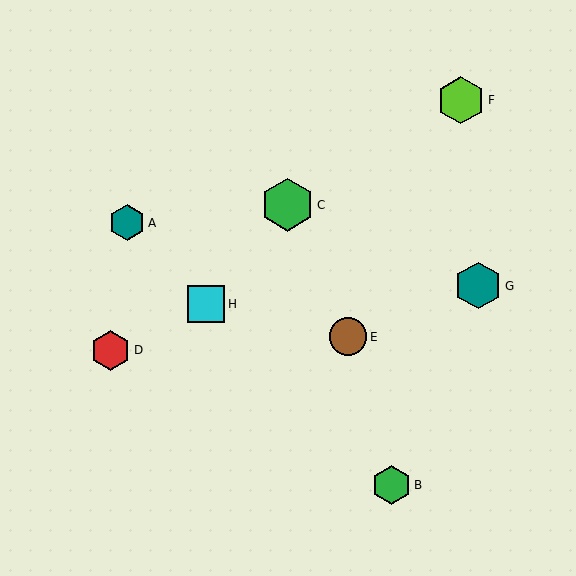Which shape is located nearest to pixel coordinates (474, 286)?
The teal hexagon (labeled G) at (478, 286) is nearest to that location.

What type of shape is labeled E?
Shape E is a brown circle.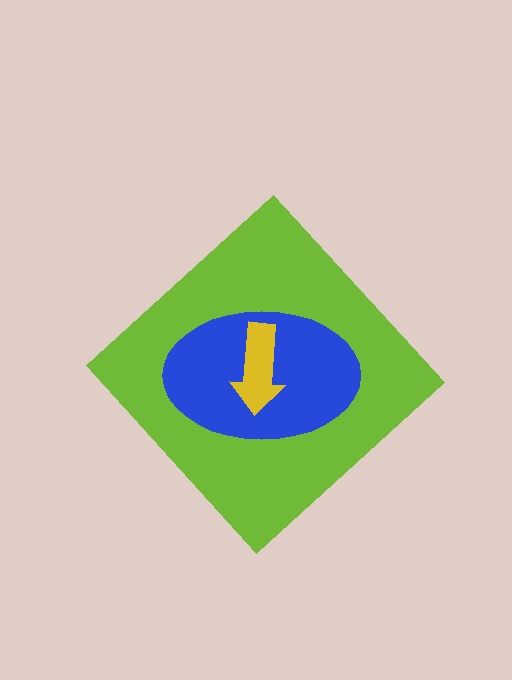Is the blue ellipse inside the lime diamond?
Yes.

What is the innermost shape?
The yellow arrow.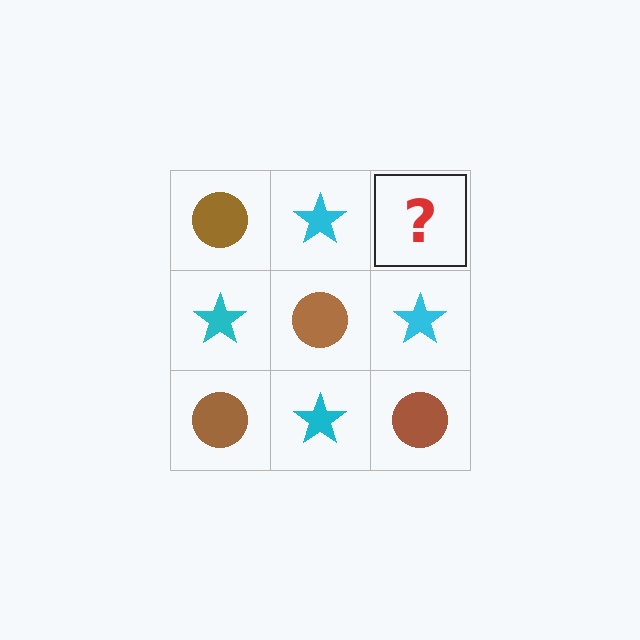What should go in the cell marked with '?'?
The missing cell should contain a brown circle.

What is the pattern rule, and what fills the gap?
The rule is that it alternates brown circle and cyan star in a checkerboard pattern. The gap should be filled with a brown circle.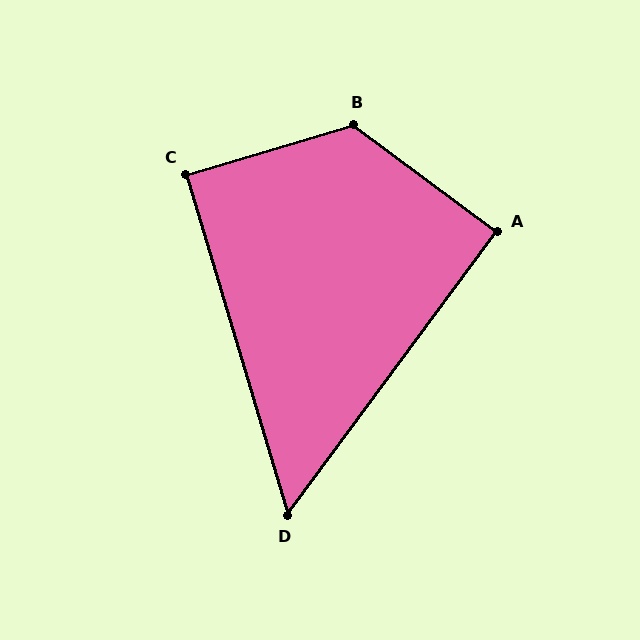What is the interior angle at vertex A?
Approximately 90 degrees (approximately right).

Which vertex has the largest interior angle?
B, at approximately 127 degrees.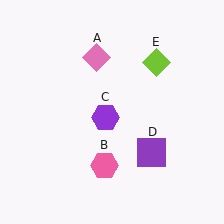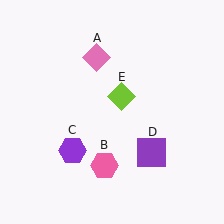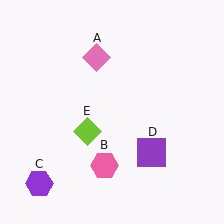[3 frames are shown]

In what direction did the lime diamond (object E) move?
The lime diamond (object E) moved down and to the left.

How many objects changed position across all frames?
2 objects changed position: purple hexagon (object C), lime diamond (object E).